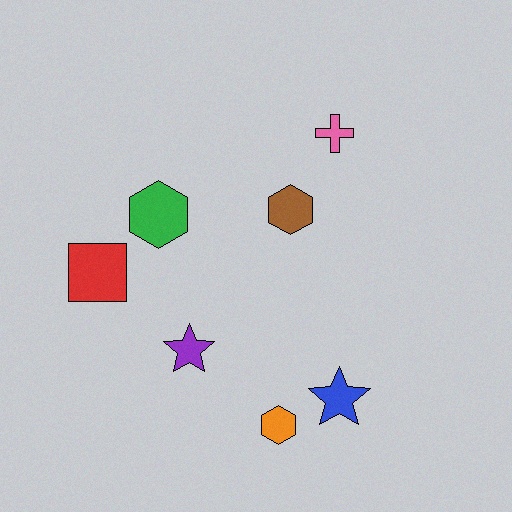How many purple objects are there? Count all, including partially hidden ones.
There is 1 purple object.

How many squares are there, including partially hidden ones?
There is 1 square.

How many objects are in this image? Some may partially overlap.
There are 7 objects.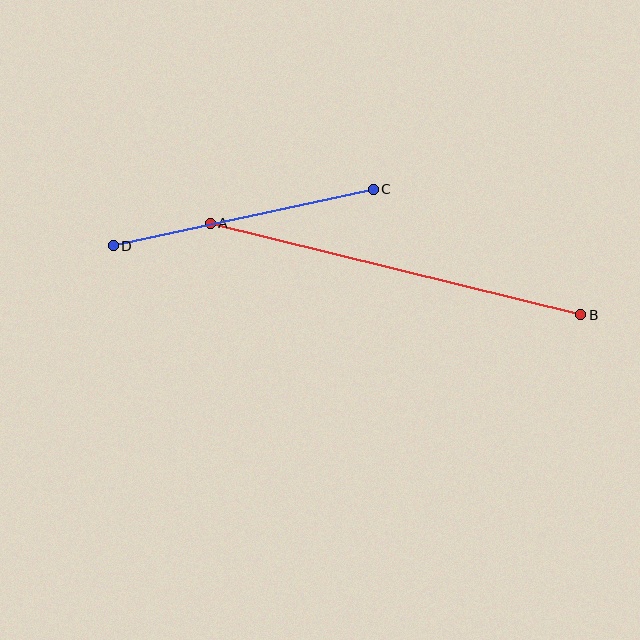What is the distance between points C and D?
The distance is approximately 266 pixels.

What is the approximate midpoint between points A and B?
The midpoint is at approximately (396, 269) pixels.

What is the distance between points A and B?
The distance is approximately 382 pixels.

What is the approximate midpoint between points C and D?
The midpoint is at approximately (243, 218) pixels.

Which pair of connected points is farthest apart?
Points A and B are farthest apart.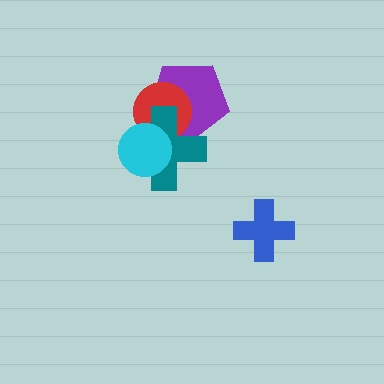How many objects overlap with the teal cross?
3 objects overlap with the teal cross.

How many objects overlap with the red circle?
3 objects overlap with the red circle.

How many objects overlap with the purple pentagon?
2 objects overlap with the purple pentagon.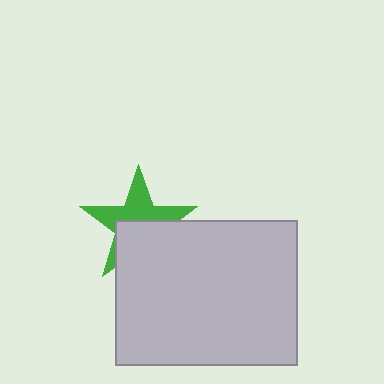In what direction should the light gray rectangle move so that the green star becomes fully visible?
The light gray rectangle should move down. That is the shortest direction to clear the overlap and leave the green star fully visible.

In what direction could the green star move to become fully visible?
The green star could move up. That would shift it out from behind the light gray rectangle entirely.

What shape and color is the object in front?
The object in front is a light gray rectangle.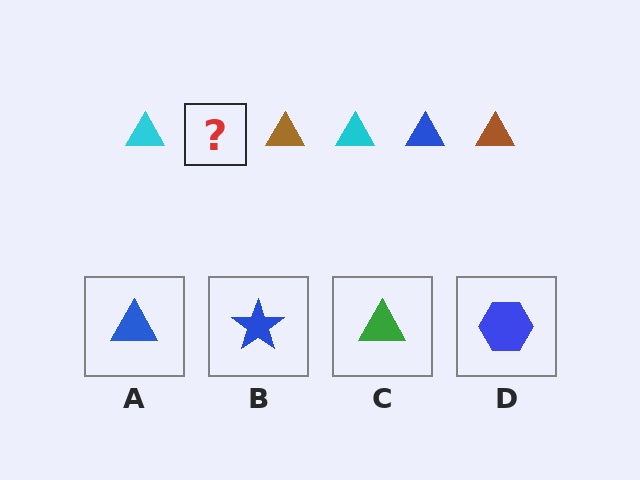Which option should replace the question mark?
Option A.